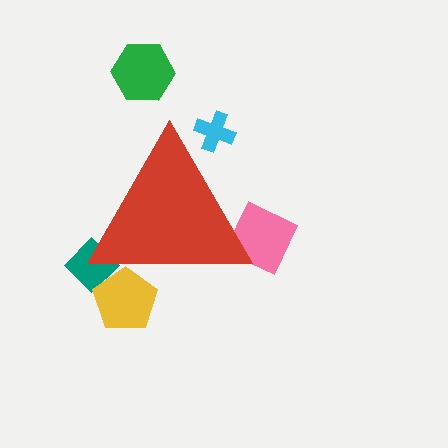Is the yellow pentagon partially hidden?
Yes, the yellow pentagon is partially hidden behind the red triangle.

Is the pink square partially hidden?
Yes, the pink square is partially hidden behind the red triangle.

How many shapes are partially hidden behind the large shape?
4 shapes are partially hidden.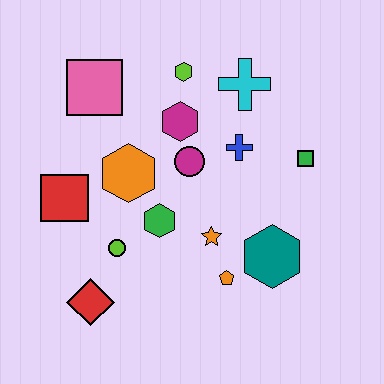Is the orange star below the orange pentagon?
No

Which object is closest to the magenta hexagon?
The magenta circle is closest to the magenta hexagon.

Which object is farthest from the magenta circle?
The red diamond is farthest from the magenta circle.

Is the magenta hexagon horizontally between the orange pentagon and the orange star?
No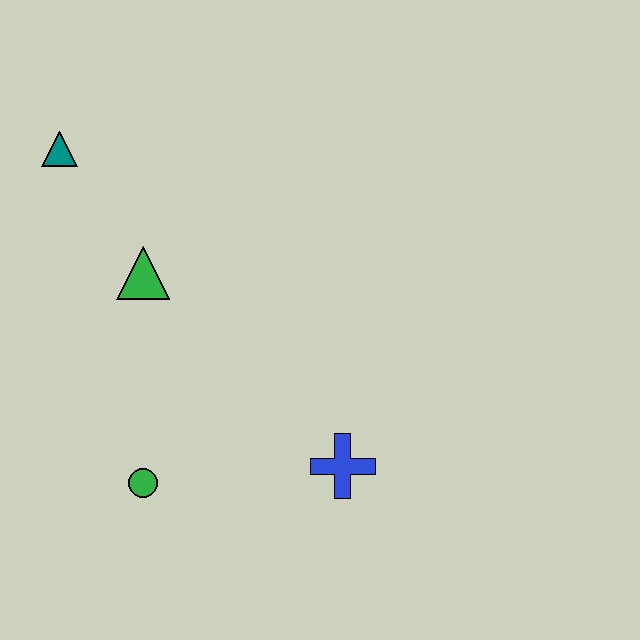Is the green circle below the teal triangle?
Yes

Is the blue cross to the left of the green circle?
No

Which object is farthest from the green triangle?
The blue cross is farthest from the green triangle.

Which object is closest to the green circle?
The blue cross is closest to the green circle.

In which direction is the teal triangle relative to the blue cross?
The teal triangle is above the blue cross.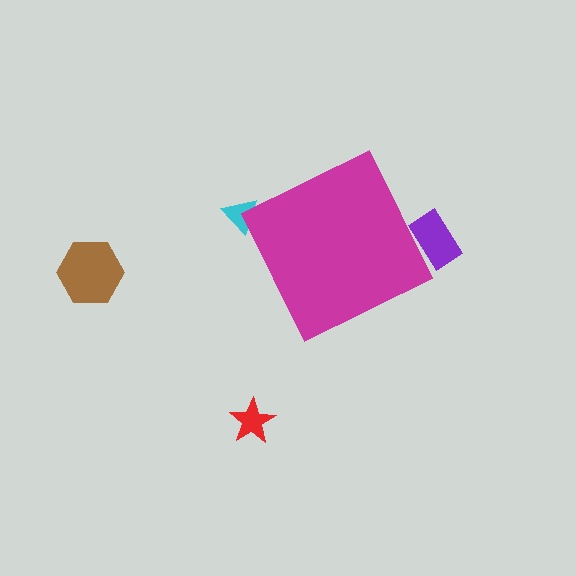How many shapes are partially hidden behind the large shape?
2 shapes are partially hidden.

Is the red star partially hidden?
No, the red star is fully visible.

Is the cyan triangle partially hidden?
Yes, the cyan triangle is partially hidden behind the magenta diamond.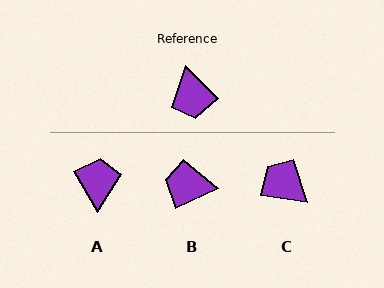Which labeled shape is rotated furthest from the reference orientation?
A, about 165 degrees away.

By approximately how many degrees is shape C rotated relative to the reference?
Approximately 143 degrees clockwise.